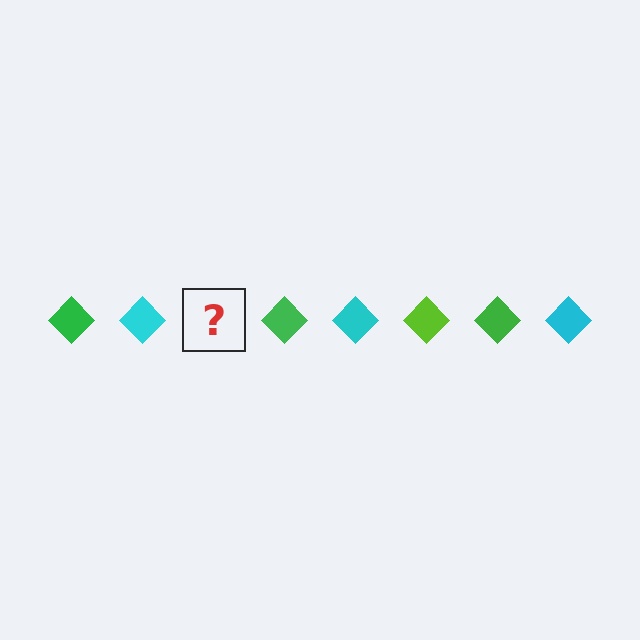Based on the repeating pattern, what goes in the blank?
The blank should be a lime diamond.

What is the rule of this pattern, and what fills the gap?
The rule is that the pattern cycles through green, cyan, lime diamonds. The gap should be filled with a lime diamond.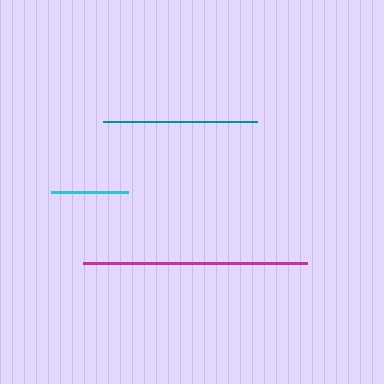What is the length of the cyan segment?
The cyan segment is approximately 78 pixels long.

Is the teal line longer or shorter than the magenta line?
The magenta line is longer than the teal line.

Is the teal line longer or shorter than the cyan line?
The teal line is longer than the cyan line.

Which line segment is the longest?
The magenta line is the longest at approximately 225 pixels.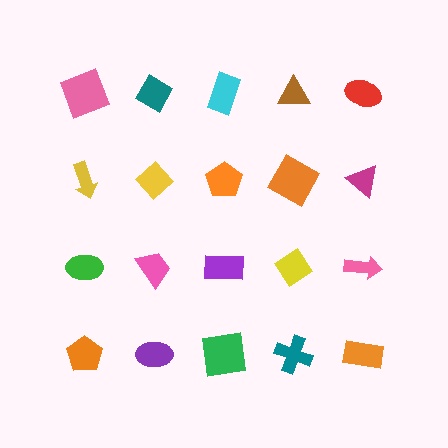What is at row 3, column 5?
A pink arrow.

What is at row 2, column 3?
An orange pentagon.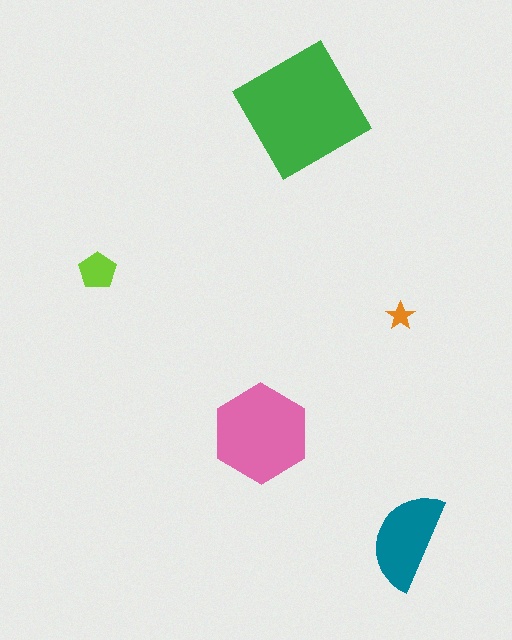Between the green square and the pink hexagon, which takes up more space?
The green square.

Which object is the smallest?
The orange star.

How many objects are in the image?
There are 5 objects in the image.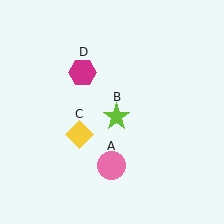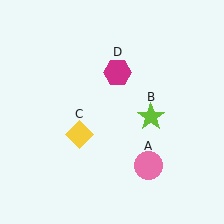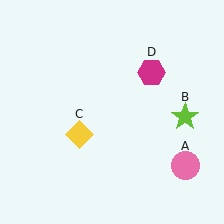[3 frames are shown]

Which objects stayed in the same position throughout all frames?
Yellow diamond (object C) remained stationary.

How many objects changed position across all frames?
3 objects changed position: pink circle (object A), lime star (object B), magenta hexagon (object D).